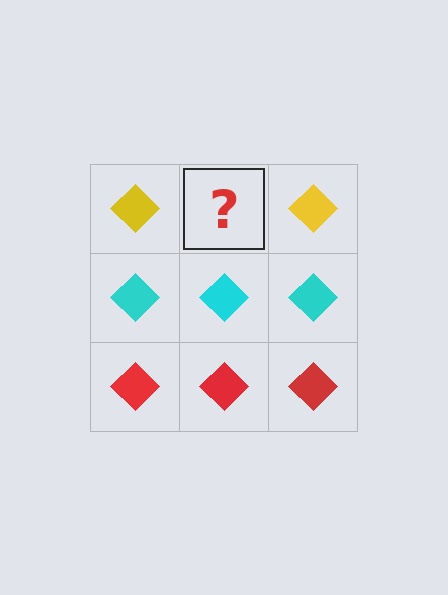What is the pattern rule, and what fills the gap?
The rule is that each row has a consistent color. The gap should be filled with a yellow diamond.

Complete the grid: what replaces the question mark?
The question mark should be replaced with a yellow diamond.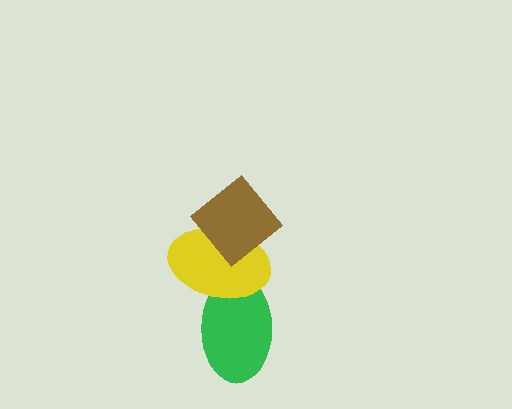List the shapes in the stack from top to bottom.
From top to bottom: the brown diamond, the yellow ellipse, the green ellipse.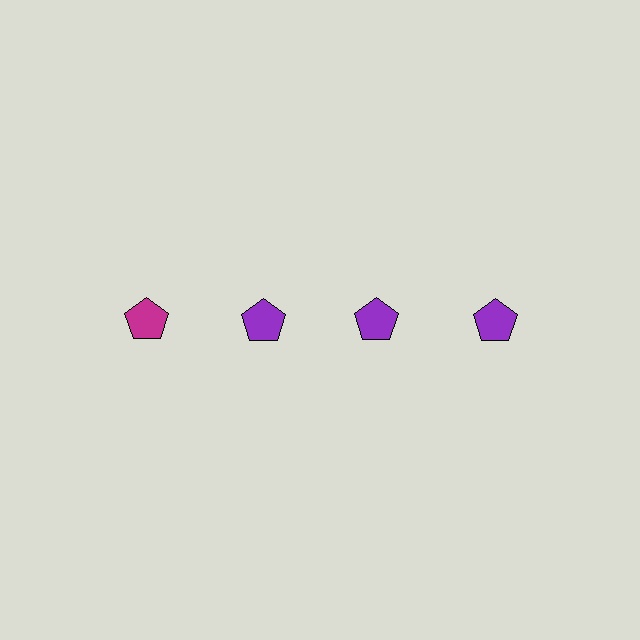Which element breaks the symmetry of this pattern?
The magenta pentagon in the top row, leftmost column breaks the symmetry. All other shapes are purple pentagons.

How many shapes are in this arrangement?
There are 4 shapes arranged in a grid pattern.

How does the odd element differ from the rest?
It has a different color: magenta instead of purple.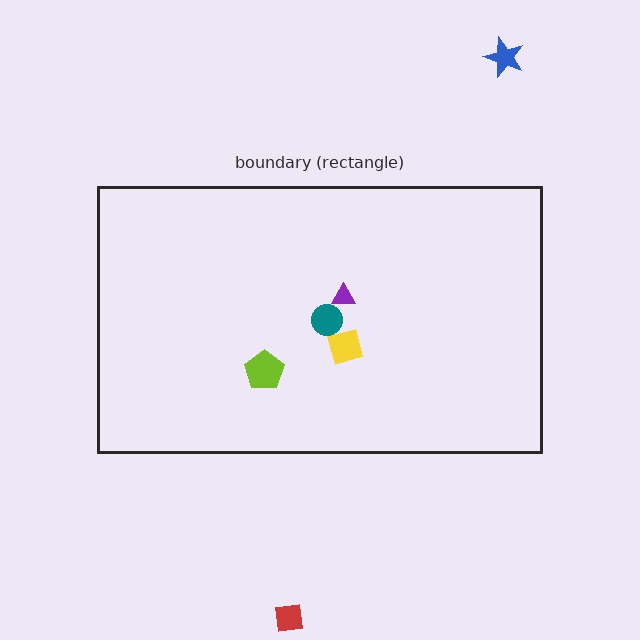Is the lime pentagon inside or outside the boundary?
Inside.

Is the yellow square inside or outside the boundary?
Inside.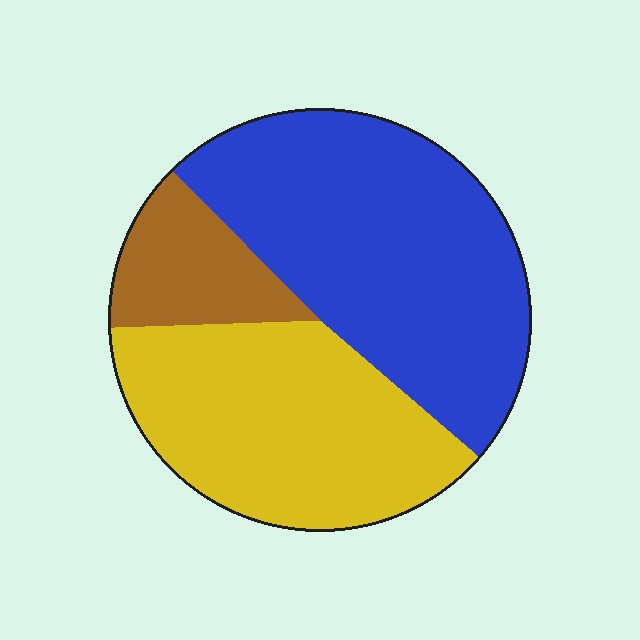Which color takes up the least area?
Brown, at roughly 15%.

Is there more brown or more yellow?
Yellow.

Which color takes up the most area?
Blue, at roughly 50%.